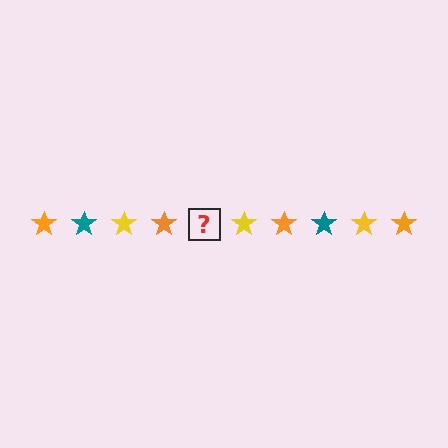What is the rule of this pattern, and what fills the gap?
The rule is that the pattern cycles through orange, teal, yellow stars. The gap should be filled with a teal star.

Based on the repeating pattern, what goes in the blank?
The blank should be a teal star.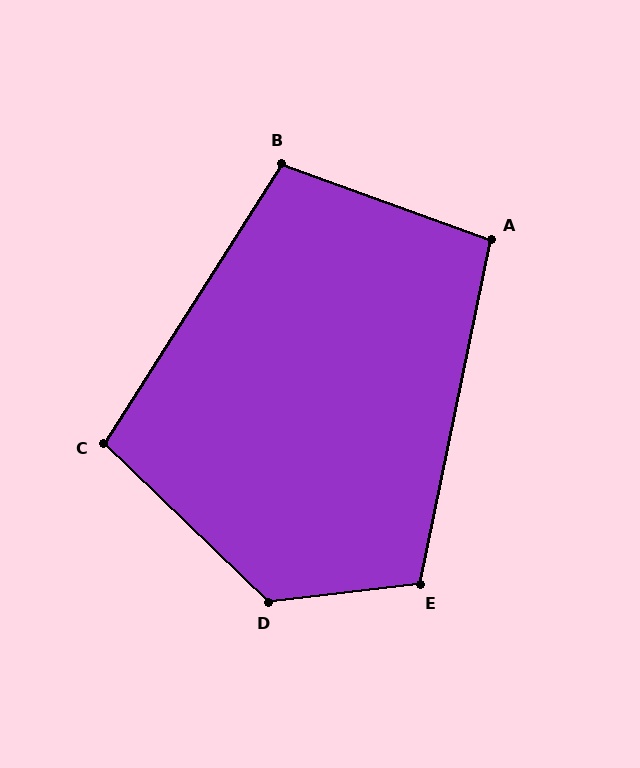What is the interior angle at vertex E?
Approximately 108 degrees (obtuse).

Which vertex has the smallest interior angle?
A, at approximately 98 degrees.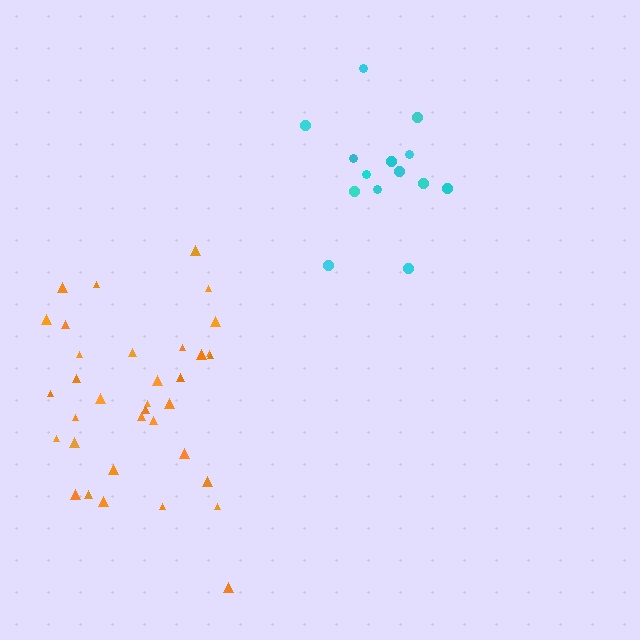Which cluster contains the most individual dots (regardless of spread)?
Orange (35).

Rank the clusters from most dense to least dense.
cyan, orange.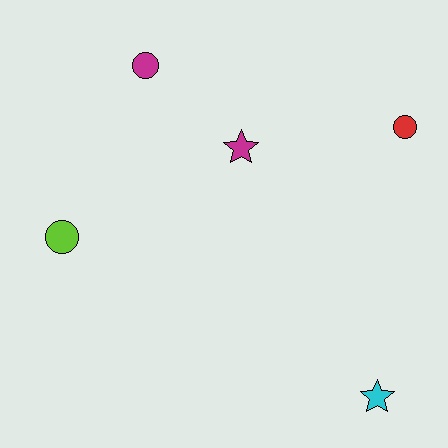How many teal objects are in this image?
There are no teal objects.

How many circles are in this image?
There are 3 circles.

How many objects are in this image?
There are 5 objects.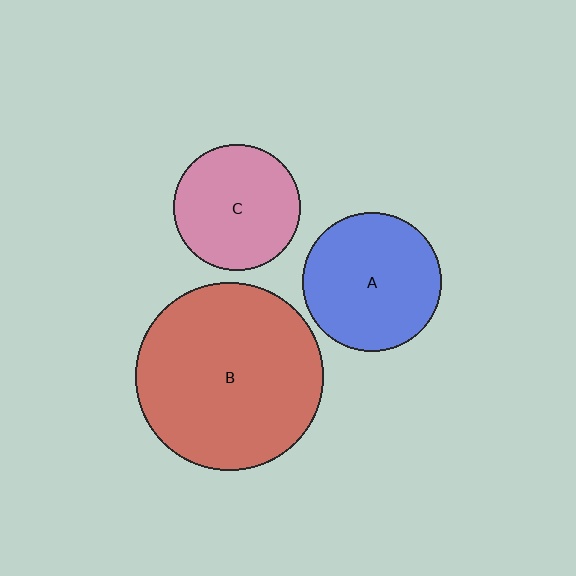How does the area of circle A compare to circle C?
Approximately 1.2 times.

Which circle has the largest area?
Circle B (red).